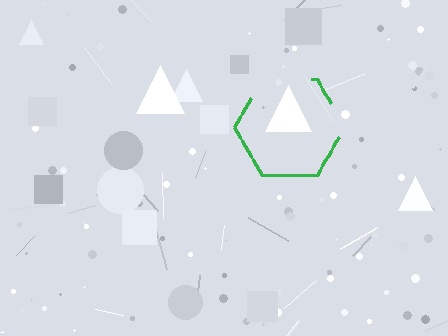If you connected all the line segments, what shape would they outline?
They would outline a hexagon.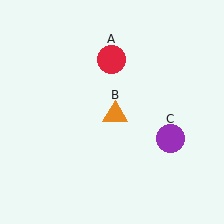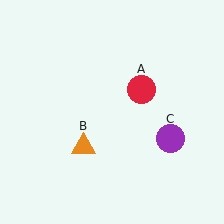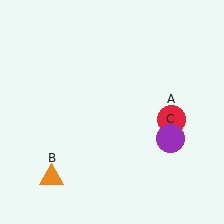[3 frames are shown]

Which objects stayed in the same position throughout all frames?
Purple circle (object C) remained stationary.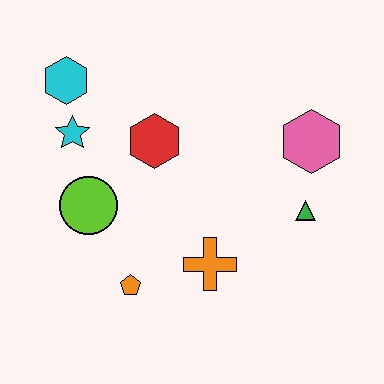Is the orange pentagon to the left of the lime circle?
No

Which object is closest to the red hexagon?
The cyan star is closest to the red hexagon.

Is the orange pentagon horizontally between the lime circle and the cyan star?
No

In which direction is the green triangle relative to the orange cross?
The green triangle is to the right of the orange cross.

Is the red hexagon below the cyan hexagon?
Yes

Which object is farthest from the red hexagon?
The green triangle is farthest from the red hexagon.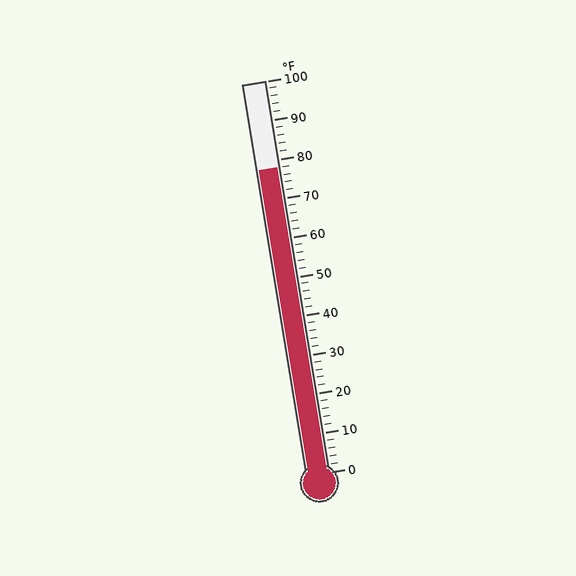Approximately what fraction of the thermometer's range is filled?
The thermometer is filled to approximately 80% of its range.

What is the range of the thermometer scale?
The thermometer scale ranges from 0°F to 100°F.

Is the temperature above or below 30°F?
The temperature is above 30°F.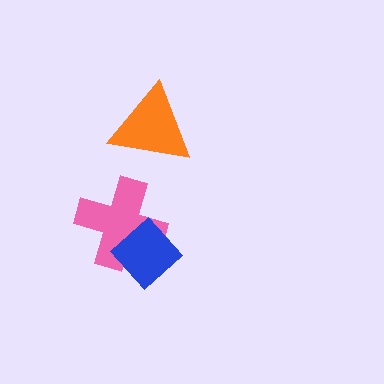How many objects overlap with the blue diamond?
1 object overlaps with the blue diamond.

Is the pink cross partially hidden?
Yes, it is partially covered by another shape.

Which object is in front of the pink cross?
The blue diamond is in front of the pink cross.